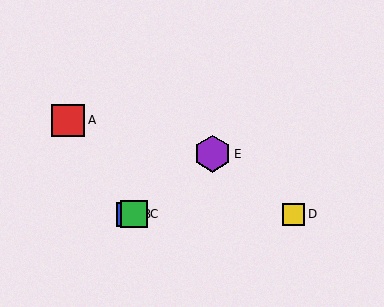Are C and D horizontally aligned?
Yes, both are at y≈214.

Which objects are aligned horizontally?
Objects B, C, D are aligned horizontally.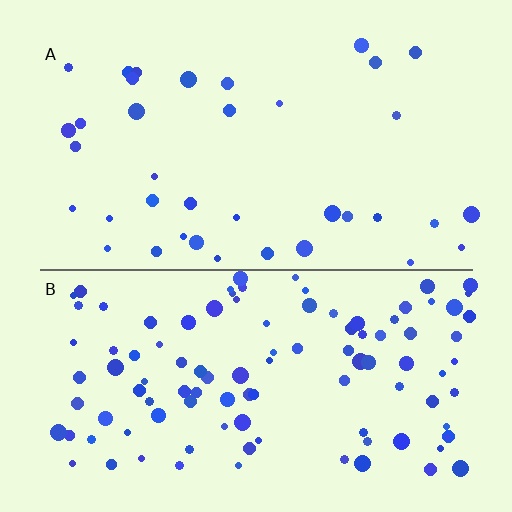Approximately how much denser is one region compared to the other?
Approximately 2.9× — region B over region A.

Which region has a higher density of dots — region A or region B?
B (the bottom).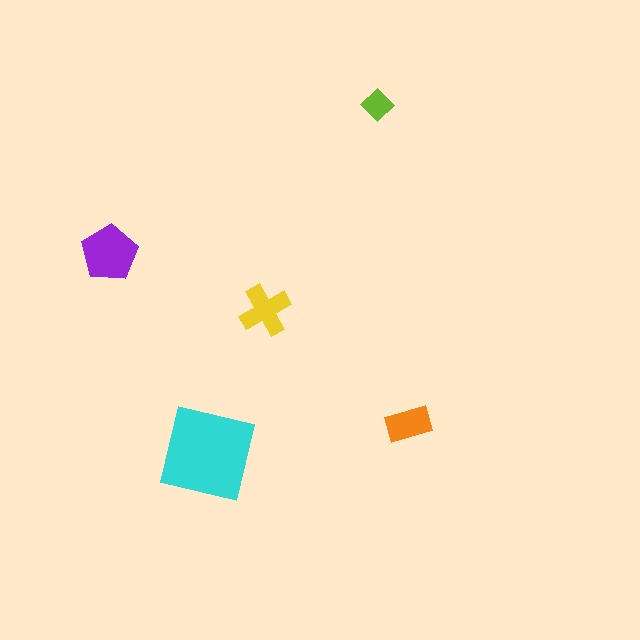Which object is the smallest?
The lime diamond.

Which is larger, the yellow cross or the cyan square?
The cyan square.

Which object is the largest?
The cyan square.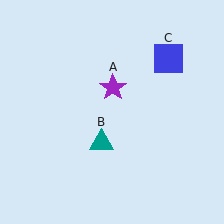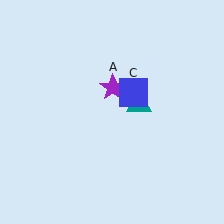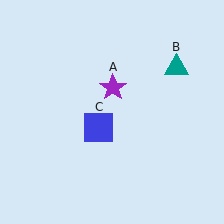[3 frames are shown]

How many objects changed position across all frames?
2 objects changed position: teal triangle (object B), blue square (object C).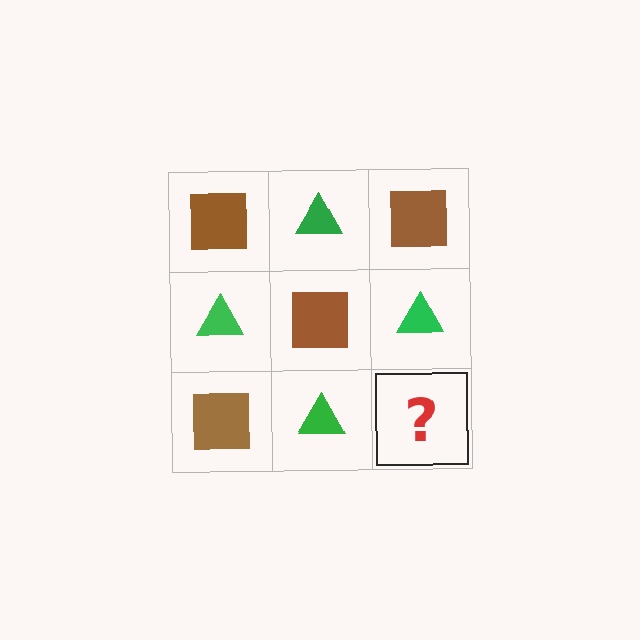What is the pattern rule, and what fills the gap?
The rule is that it alternates brown square and green triangle in a checkerboard pattern. The gap should be filled with a brown square.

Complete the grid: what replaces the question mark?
The question mark should be replaced with a brown square.